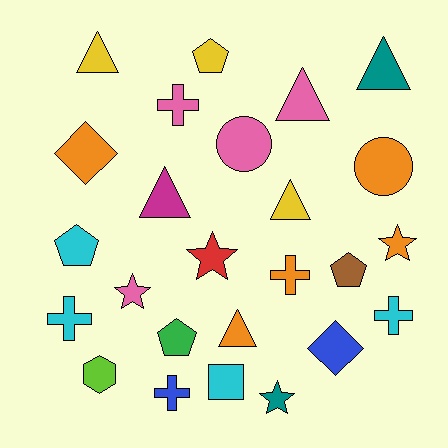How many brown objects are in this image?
There is 1 brown object.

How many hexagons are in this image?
There is 1 hexagon.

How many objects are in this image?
There are 25 objects.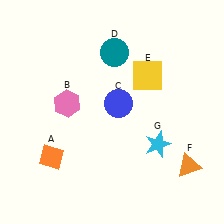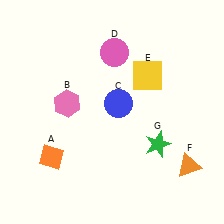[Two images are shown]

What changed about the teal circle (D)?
In Image 1, D is teal. In Image 2, it changed to pink.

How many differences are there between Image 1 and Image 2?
There are 2 differences between the two images.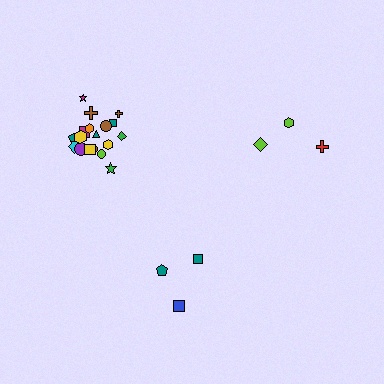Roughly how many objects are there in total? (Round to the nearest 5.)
Roughly 25 objects in total.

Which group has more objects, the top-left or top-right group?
The top-left group.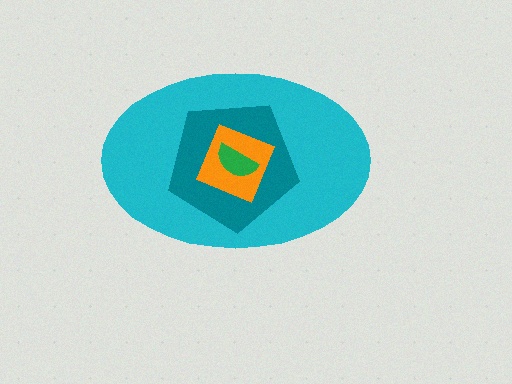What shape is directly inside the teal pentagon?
The orange square.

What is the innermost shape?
The green semicircle.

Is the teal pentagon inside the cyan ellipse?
Yes.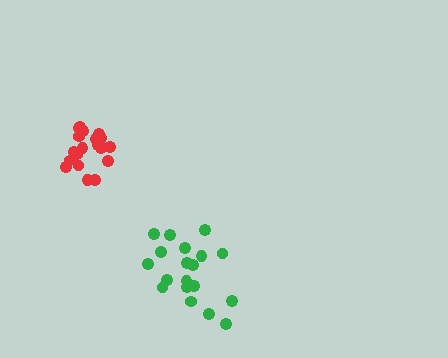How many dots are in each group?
Group 1: 20 dots, Group 2: 19 dots (39 total).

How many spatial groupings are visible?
There are 2 spatial groupings.